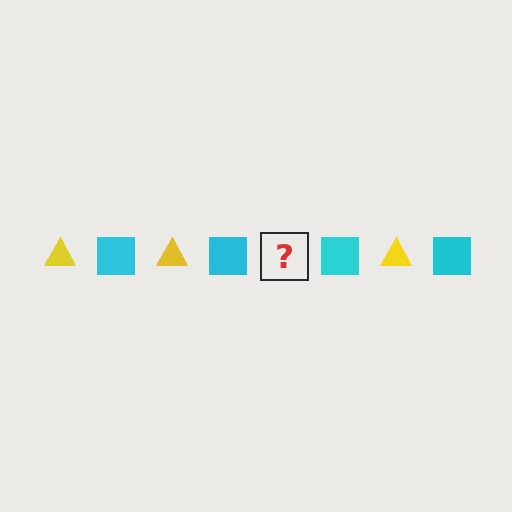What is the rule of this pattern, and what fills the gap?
The rule is that the pattern alternates between yellow triangle and cyan square. The gap should be filled with a yellow triangle.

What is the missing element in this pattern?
The missing element is a yellow triangle.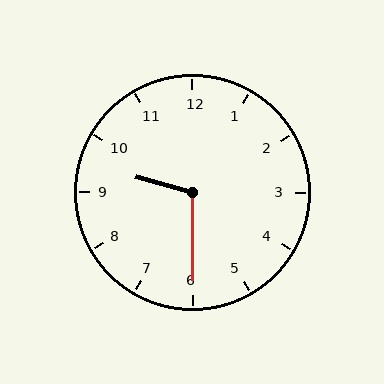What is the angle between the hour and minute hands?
Approximately 105 degrees.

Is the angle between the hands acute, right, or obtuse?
It is obtuse.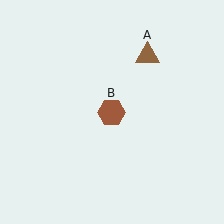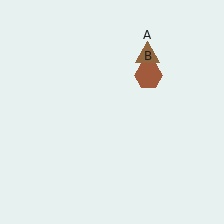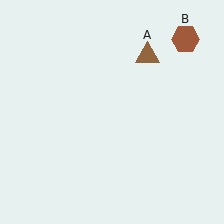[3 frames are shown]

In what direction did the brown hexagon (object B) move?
The brown hexagon (object B) moved up and to the right.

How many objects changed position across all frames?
1 object changed position: brown hexagon (object B).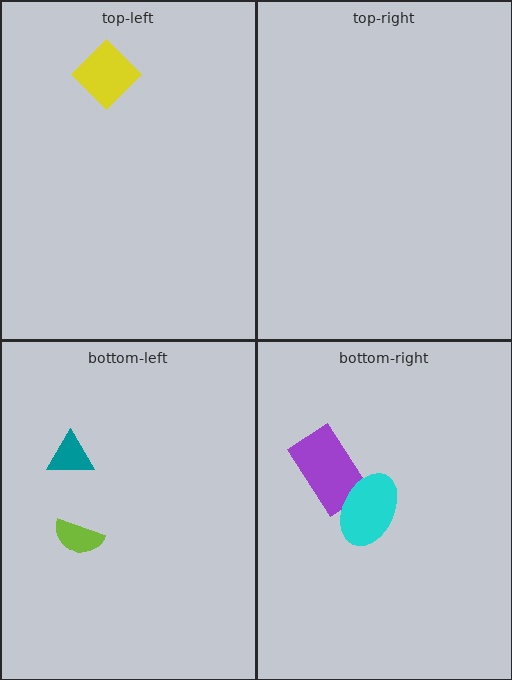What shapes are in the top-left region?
The yellow diamond.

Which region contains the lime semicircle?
The bottom-left region.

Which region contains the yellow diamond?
The top-left region.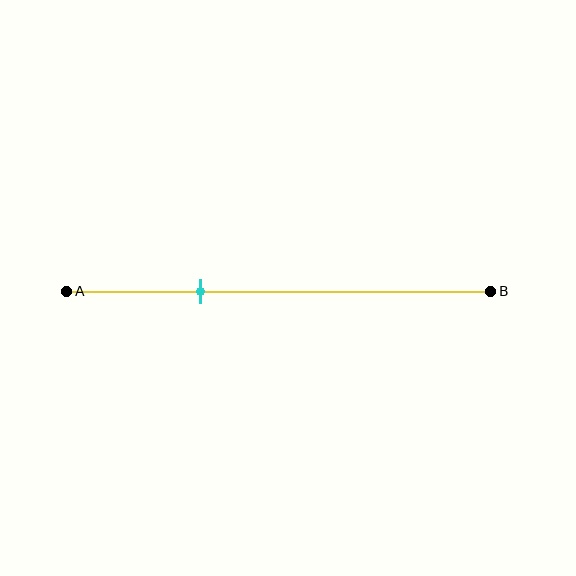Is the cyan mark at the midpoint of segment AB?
No, the mark is at about 30% from A, not at the 50% midpoint.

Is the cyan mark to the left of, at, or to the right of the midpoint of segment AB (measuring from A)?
The cyan mark is to the left of the midpoint of segment AB.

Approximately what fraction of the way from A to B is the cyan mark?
The cyan mark is approximately 30% of the way from A to B.